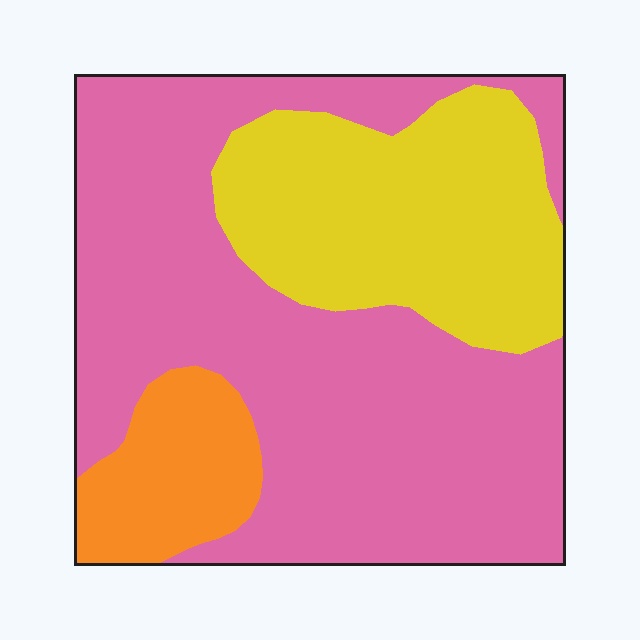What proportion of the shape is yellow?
Yellow covers 28% of the shape.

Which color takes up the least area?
Orange, at roughly 10%.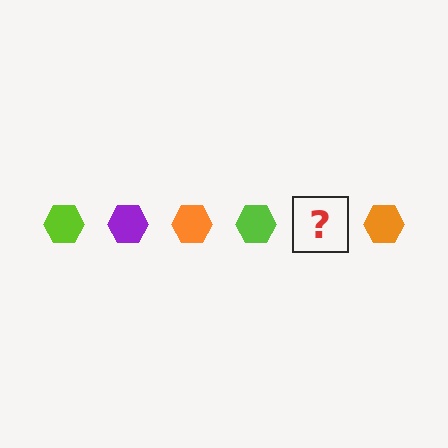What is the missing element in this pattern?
The missing element is a purple hexagon.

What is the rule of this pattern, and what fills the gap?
The rule is that the pattern cycles through lime, purple, orange hexagons. The gap should be filled with a purple hexagon.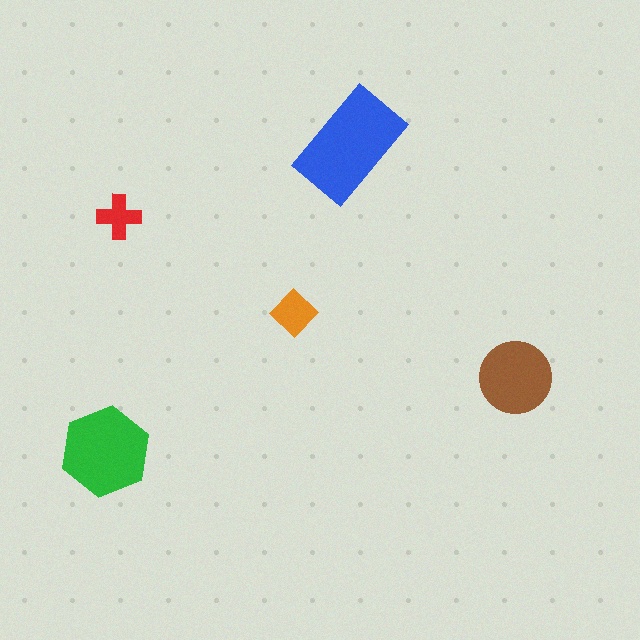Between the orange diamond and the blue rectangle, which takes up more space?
The blue rectangle.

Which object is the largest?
The blue rectangle.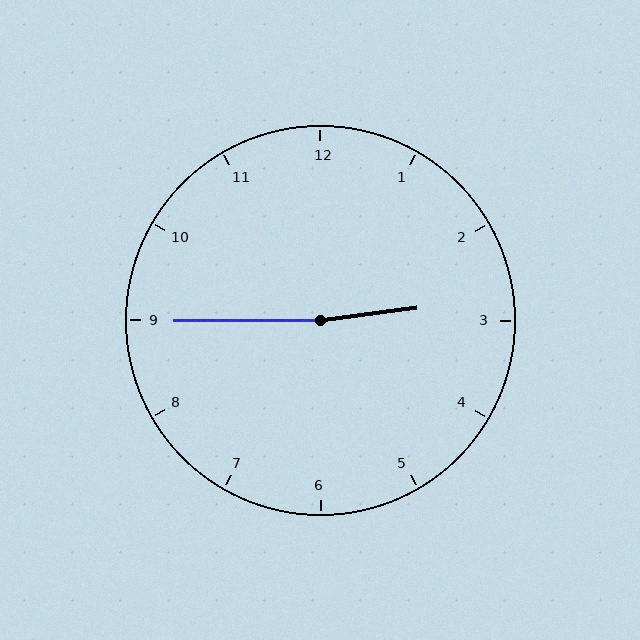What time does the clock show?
2:45.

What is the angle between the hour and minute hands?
Approximately 172 degrees.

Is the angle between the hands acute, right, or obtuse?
It is obtuse.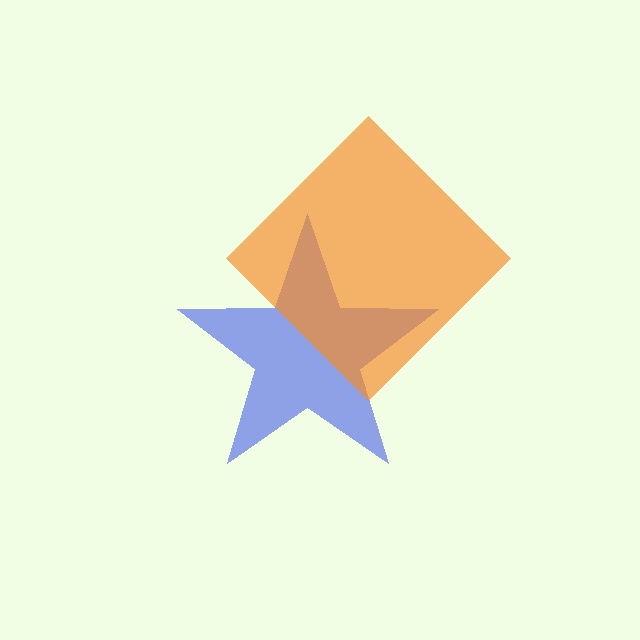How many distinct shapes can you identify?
There are 2 distinct shapes: a blue star, an orange diamond.